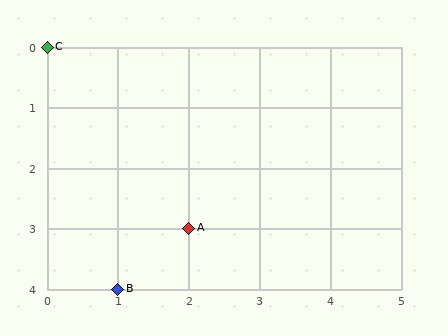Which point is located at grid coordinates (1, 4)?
Point B is at (1, 4).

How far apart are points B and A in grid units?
Points B and A are 1 column and 1 row apart (about 1.4 grid units diagonally).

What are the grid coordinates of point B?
Point B is at grid coordinates (1, 4).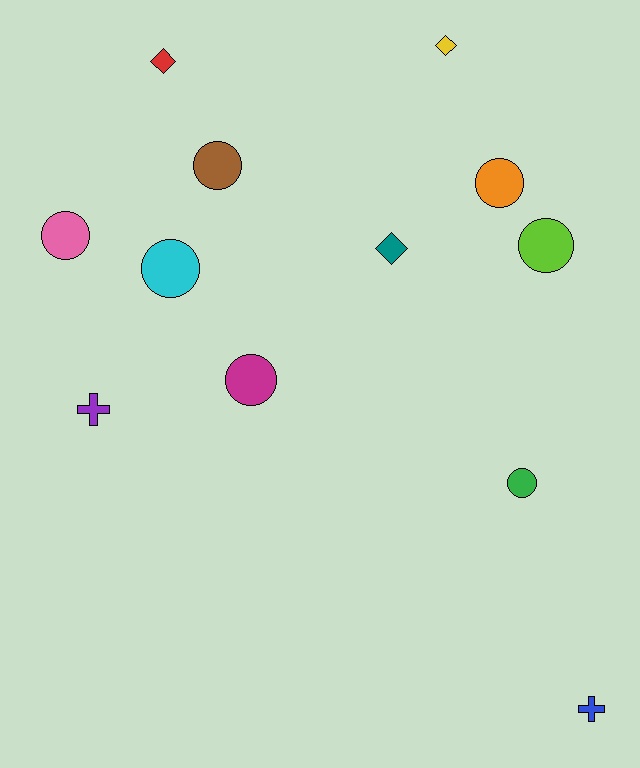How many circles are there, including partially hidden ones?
There are 7 circles.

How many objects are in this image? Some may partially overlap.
There are 12 objects.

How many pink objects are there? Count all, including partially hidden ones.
There is 1 pink object.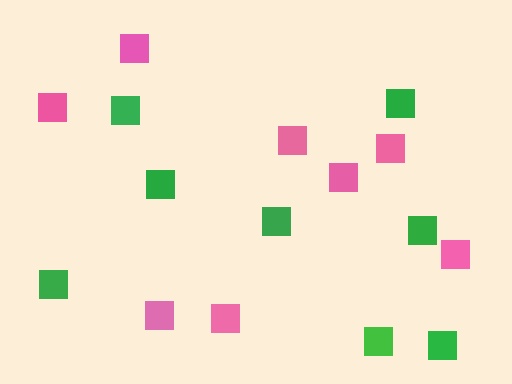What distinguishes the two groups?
There are 2 groups: one group of green squares (8) and one group of pink squares (8).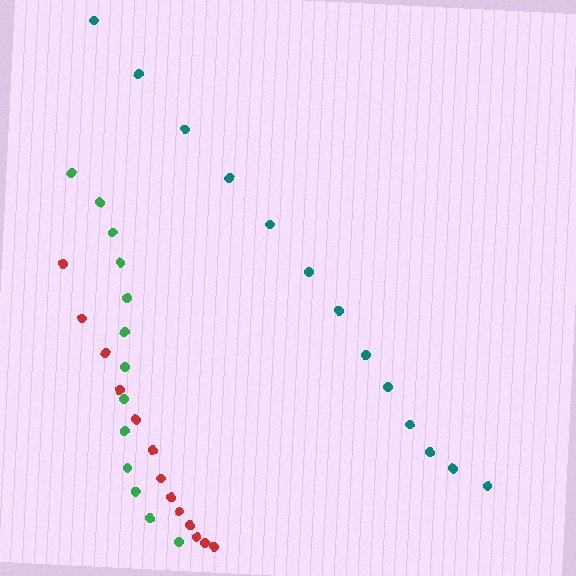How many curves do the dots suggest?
There are 3 distinct paths.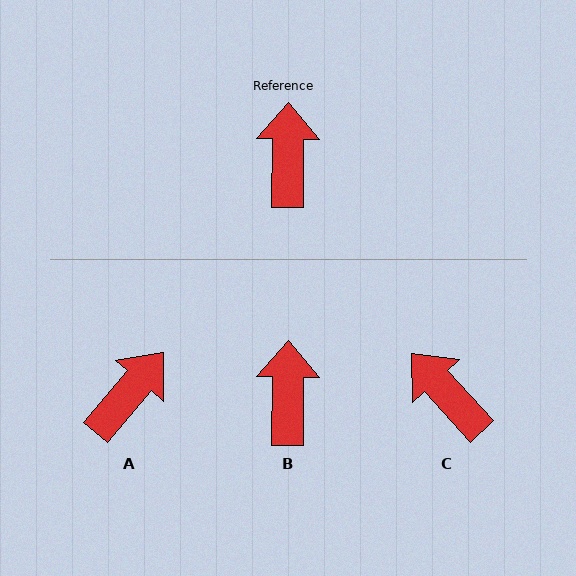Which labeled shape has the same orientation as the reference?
B.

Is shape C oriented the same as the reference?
No, it is off by about 43 degrees.